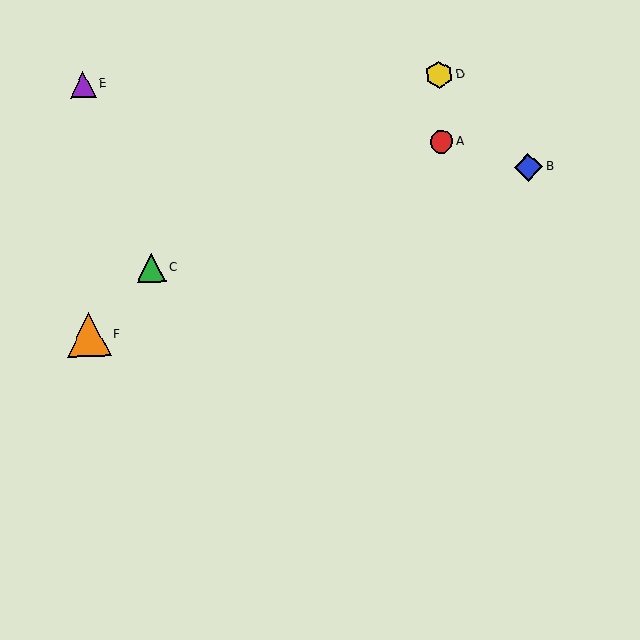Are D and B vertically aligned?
No, D is at x≈439 and B is at x≈529.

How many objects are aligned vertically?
2 objects (A, D) are aligned vertically.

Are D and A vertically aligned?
Yes, both are at x≈439.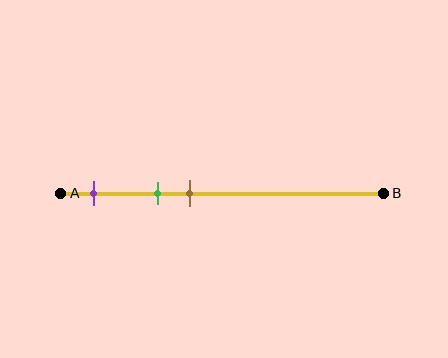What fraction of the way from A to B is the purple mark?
The purple mark is approximately 10% (0.1) of the way from A to B.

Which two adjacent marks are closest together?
The green and brown marks are the closest adjacent pair.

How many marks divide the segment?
There are 3 marks dividing the segment.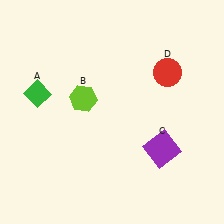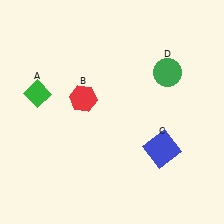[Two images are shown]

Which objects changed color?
B changed from lime to red. C changed from purple to blue. D changed from red to green.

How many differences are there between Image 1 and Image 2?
There are 3 differences between the two images.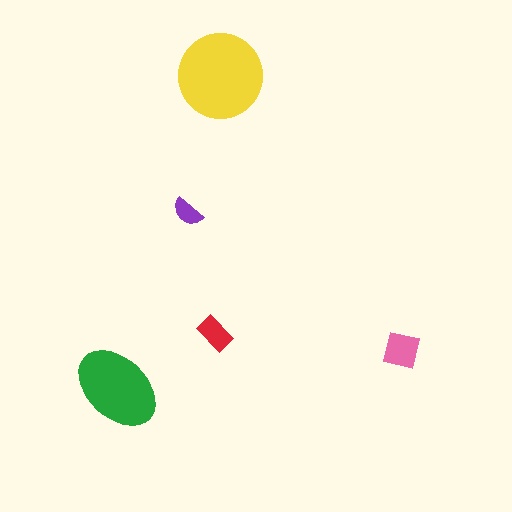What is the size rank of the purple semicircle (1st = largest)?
5th.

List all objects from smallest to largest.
The purple semicircle, the red rectangle, the pink square, the green ellipse, the yellow circle.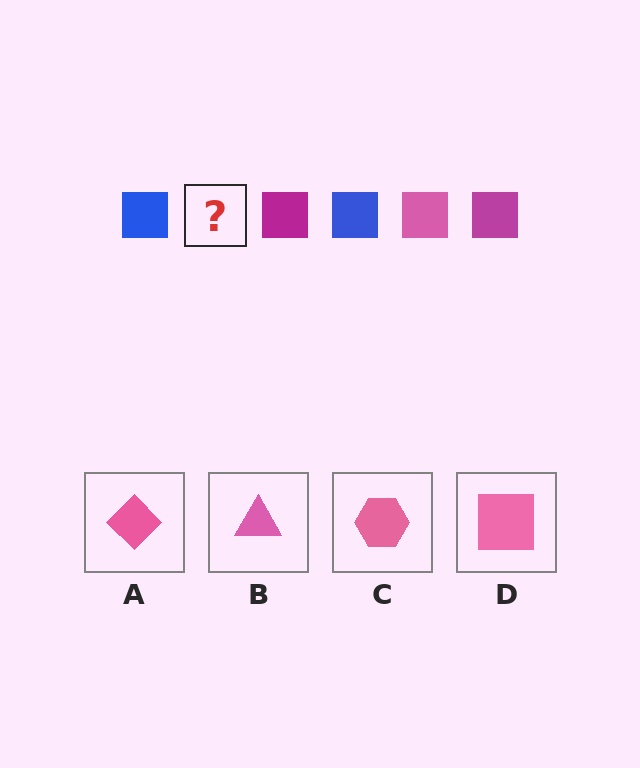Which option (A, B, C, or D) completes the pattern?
D.